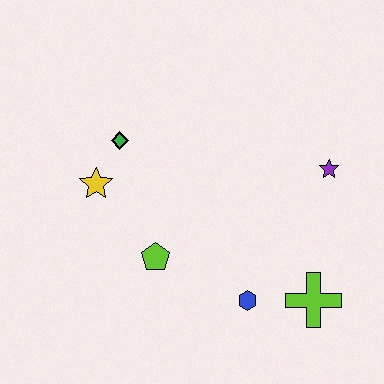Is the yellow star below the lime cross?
No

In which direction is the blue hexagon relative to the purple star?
The blue hexagon is below the purple star.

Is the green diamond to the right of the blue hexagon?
No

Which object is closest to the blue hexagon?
The lime cross is closest to the blue hexagon.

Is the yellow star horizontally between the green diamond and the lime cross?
No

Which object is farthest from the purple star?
The yellow star is farthest from the purple star.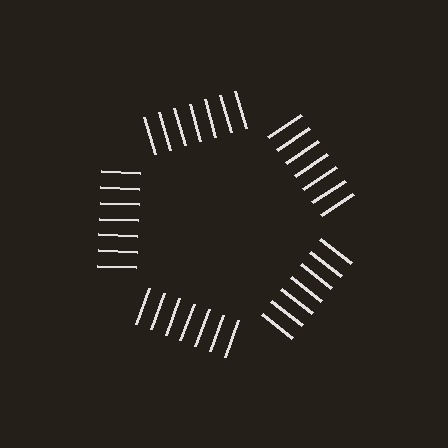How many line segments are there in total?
35 — 7 along each of the 5 edges.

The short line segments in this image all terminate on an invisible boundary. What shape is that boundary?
An illusory pentagon — the line segments terminate on its edges but no continuous stroke is drawn.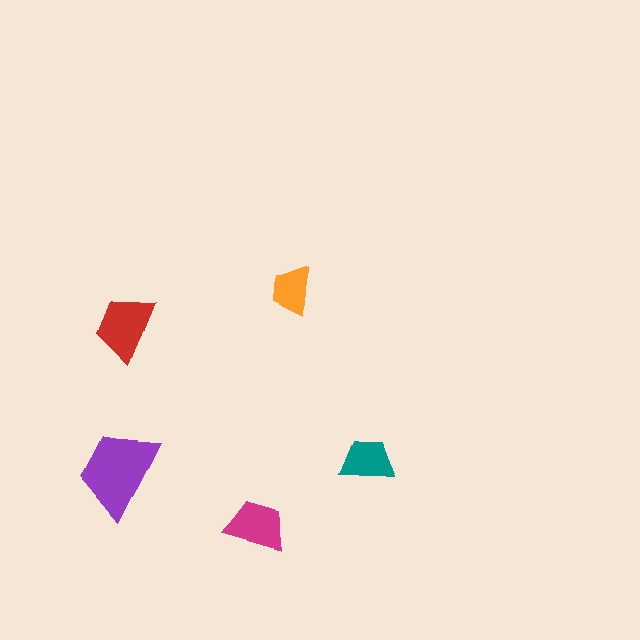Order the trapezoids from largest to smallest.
the purple one, the red one, the magenta one, the teal one, the orange one.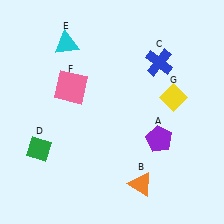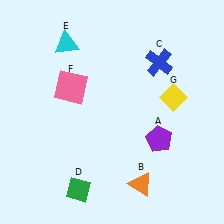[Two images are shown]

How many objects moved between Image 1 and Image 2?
1 object moved between the two images.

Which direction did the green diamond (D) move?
The green diamond (D) moved down.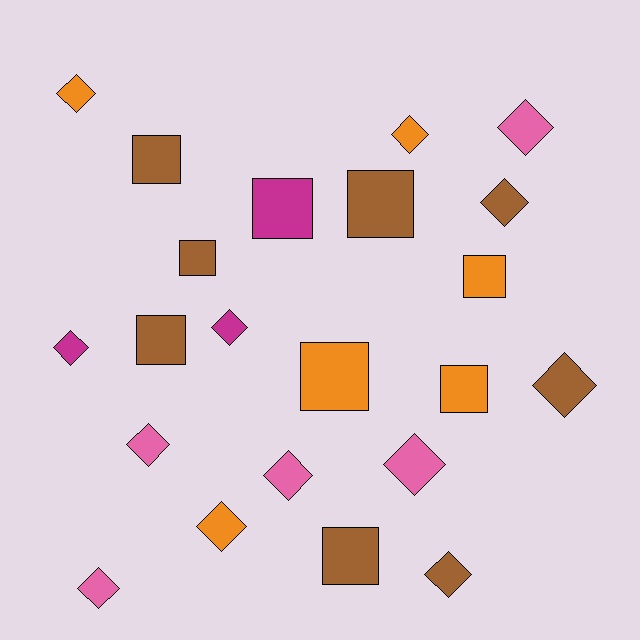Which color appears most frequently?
Brown, with 8 objects.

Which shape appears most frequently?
Diamond, with 13 objects.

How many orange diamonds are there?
There are 3 orange diamonds.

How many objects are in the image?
There are 22 objects.